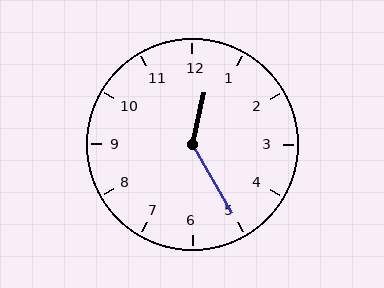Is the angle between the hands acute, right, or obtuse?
It is obtuse.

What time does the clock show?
12:25.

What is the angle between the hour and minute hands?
Approximately 138 degrees.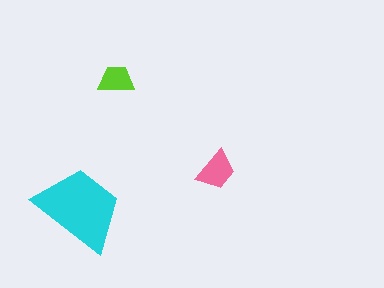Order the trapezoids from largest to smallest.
the cyan one, the pink one, the lime one.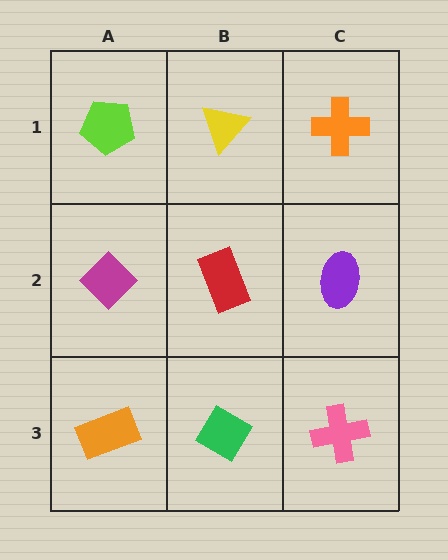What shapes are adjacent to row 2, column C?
An orange cross (row 1, column C), a pink cross (row 3, column C), a red rectangle (row 2, column B).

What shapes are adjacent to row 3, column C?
A purple ellipse (row 2, column C), a green diamond (row 3, column B).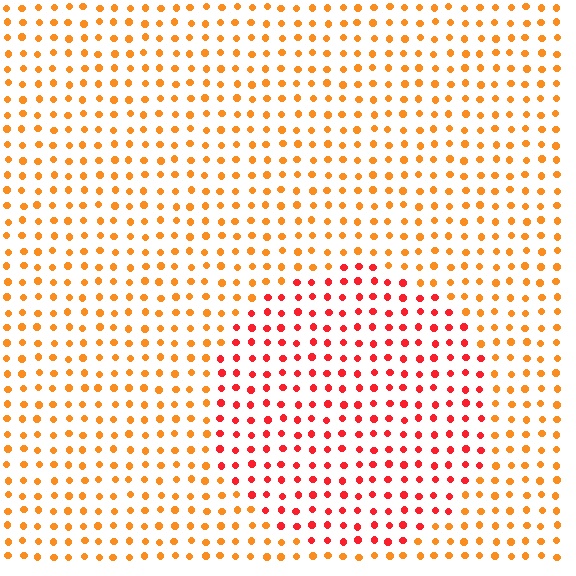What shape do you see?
I see a circle.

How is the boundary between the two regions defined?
The boundary is defined purely by a slight shift in hue (about 34 degrees). Spacing, size, and orientation are identical on both sides.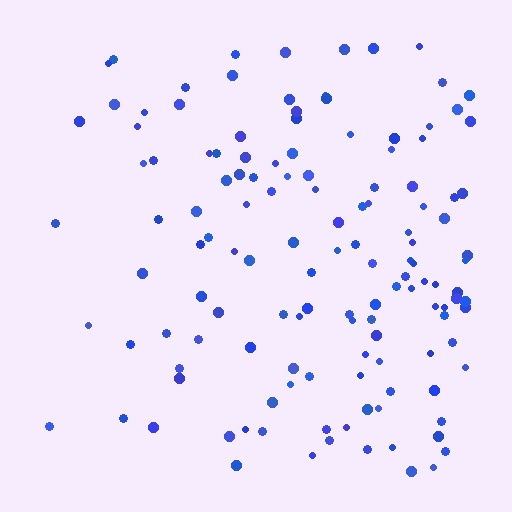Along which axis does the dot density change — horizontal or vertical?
Horizontal.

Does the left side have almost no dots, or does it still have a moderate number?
Still a moderate number, just noticeably fewer than the right.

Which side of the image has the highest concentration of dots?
The right.